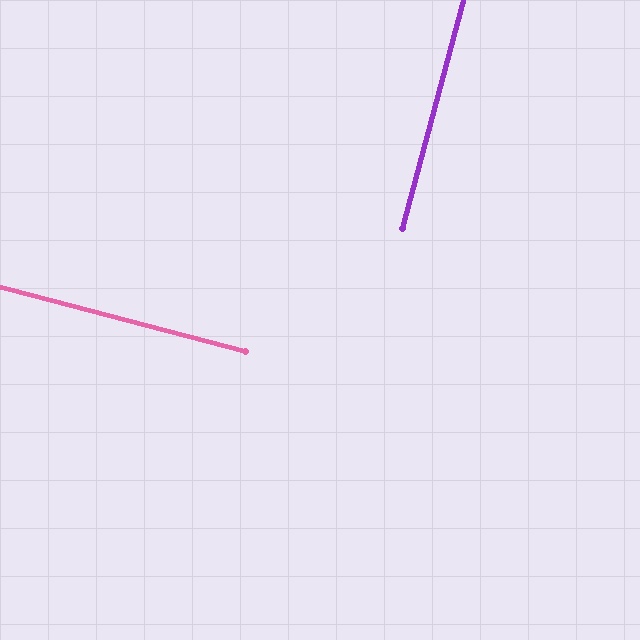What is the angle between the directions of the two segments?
Approximately 90 degrees.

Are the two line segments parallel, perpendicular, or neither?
Perpendicular — they meet at approximately 90°.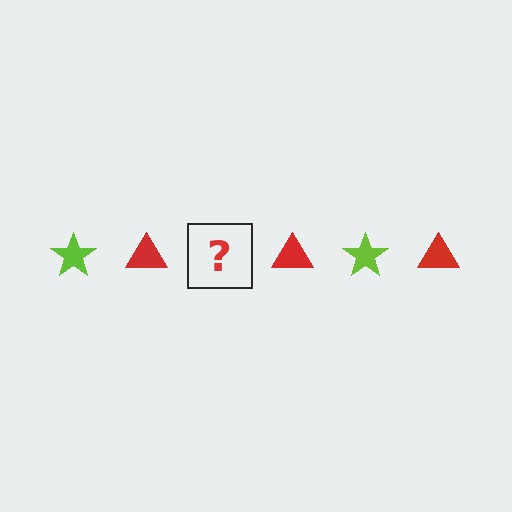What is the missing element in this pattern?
The missing element is a lime star.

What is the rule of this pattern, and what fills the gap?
The rule is that the pattern alternates between lime star and red triangle. The gap should be filled with a lime star.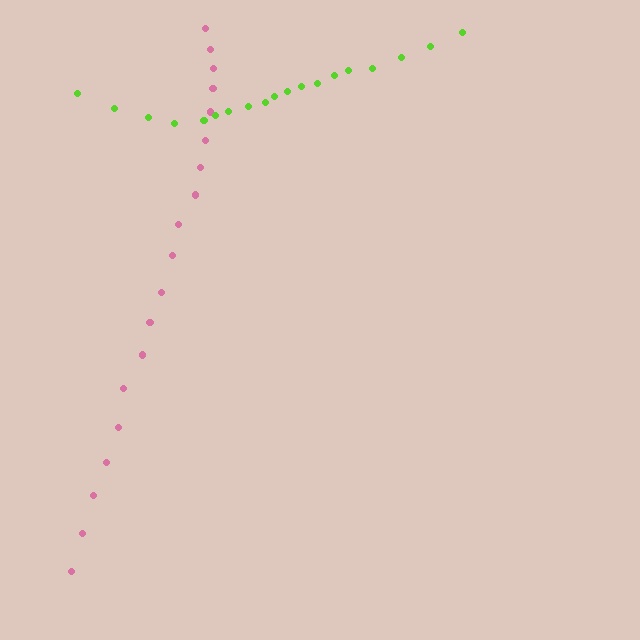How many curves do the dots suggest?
There are 2 distinct paths.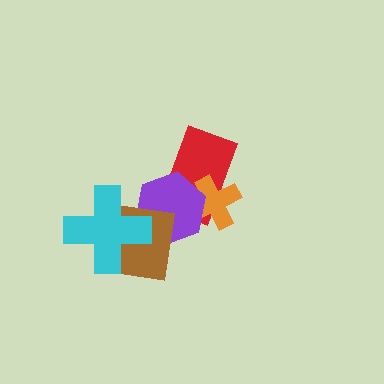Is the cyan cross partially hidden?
No, no other shape covers it.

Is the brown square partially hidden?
Yes, it is partially covered by another shape.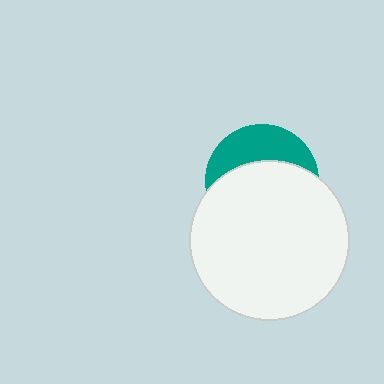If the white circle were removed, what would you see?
You would see the complete teal circle.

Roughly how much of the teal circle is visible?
A small part of it is visible (roughly 35%).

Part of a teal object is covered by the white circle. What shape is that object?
It is a circle.